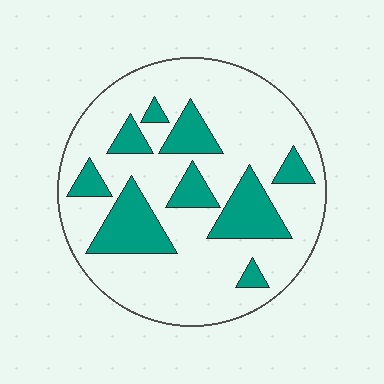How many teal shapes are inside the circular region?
9.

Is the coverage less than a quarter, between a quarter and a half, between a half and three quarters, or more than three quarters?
Less than a quarter.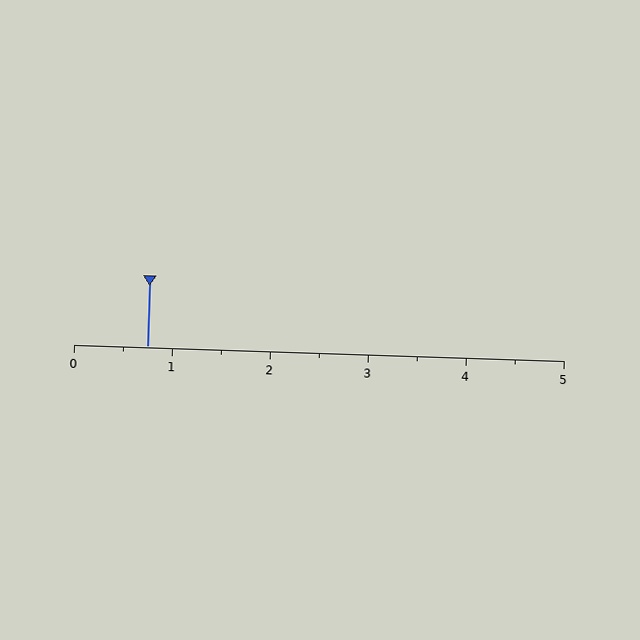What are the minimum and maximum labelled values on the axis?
The axis runs from 0 to 5.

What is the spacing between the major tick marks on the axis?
The major ticks are spaced 1 apart.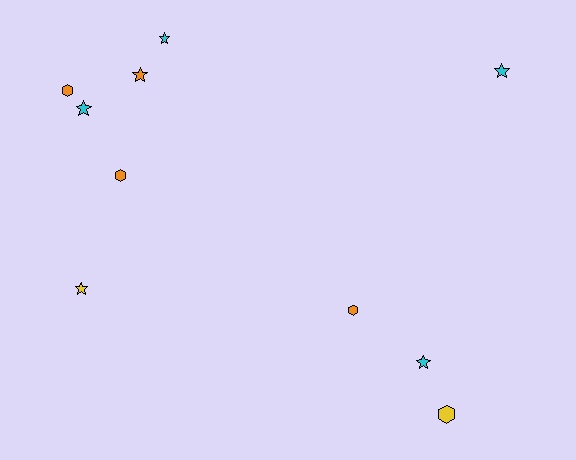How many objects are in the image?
There are 10 objects.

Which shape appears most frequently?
Star, with 6 objects.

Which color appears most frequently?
Orange, with 4 objects.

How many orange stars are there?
There is 1 orange star.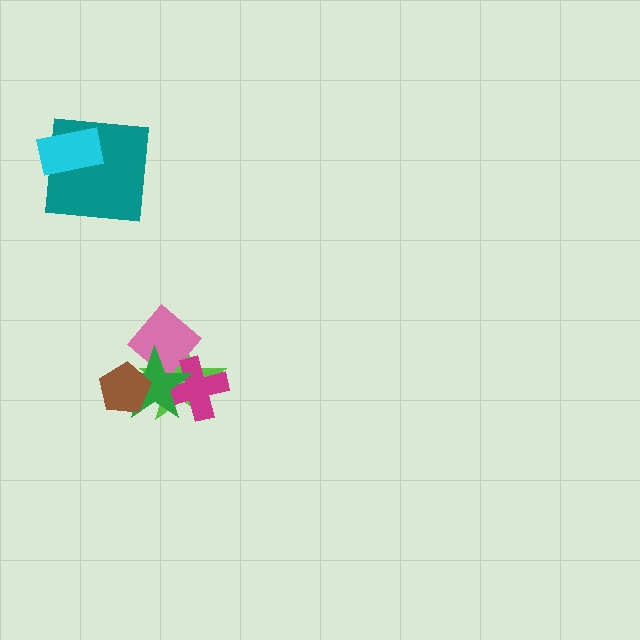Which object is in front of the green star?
The brown pentagon is in front of the green star.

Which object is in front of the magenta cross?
The green star is in front of the magenta cross.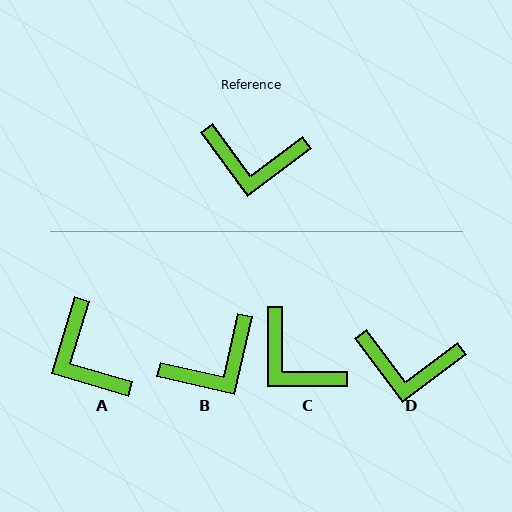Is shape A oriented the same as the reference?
No, it is off by about 53 degrees.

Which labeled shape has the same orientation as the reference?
D.